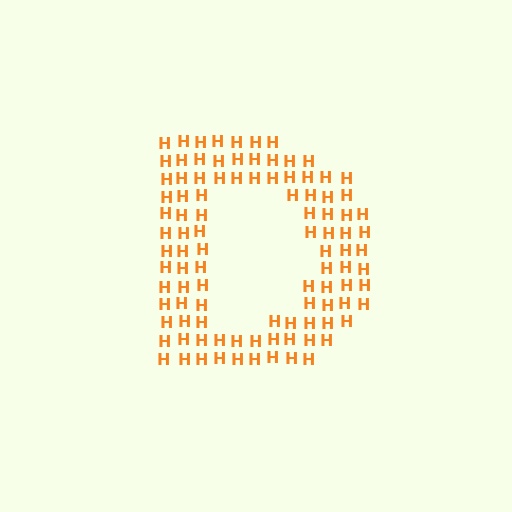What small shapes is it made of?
It is made of small letter H's.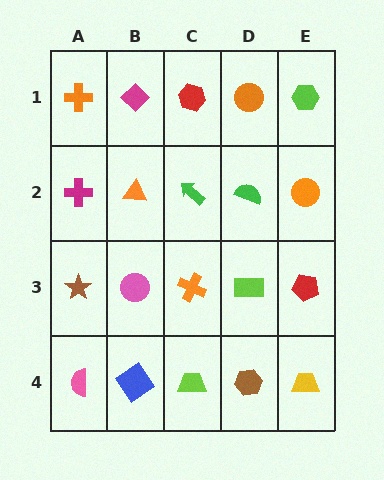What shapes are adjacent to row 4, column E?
A red pentagon (row 3, column E), a brown hexagon (row 4, column D).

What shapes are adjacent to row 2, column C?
A red hexagon (row 1, column C), an orange cross (row 3, column C), an orange triangle (row 2, column B), a green semicircle (row 2, column D).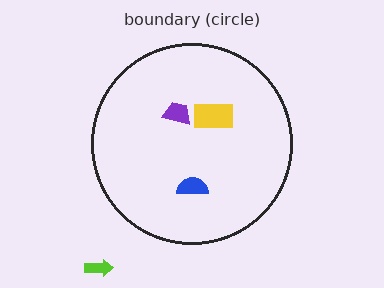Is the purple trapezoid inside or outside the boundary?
Inside.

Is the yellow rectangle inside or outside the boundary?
Inside.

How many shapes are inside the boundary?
3 inside, 1 outside.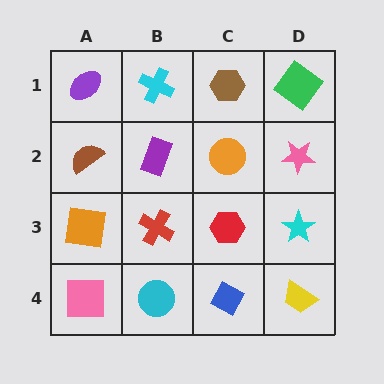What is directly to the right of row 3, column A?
A red cross.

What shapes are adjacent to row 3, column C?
An orange circle (row 2, column C), a blue diamond (row 4, column C), a red cross (row 3, column B), a cyan star (row 3, column D).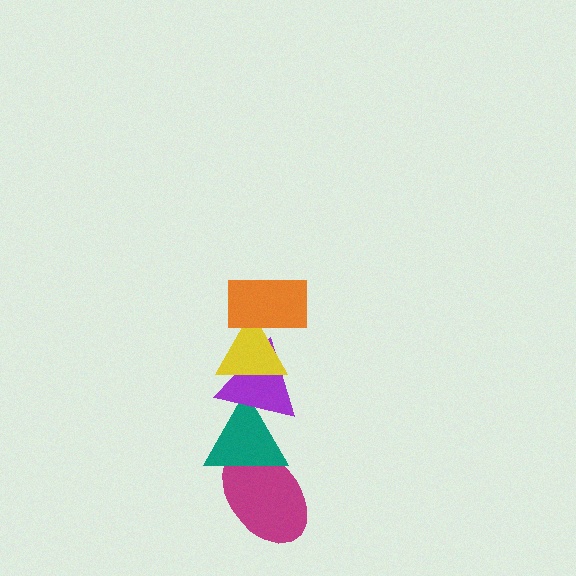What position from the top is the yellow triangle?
The yellow triangle is 2nd from the top.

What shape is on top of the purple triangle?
The yellow triangle is on top of the purple triangle.